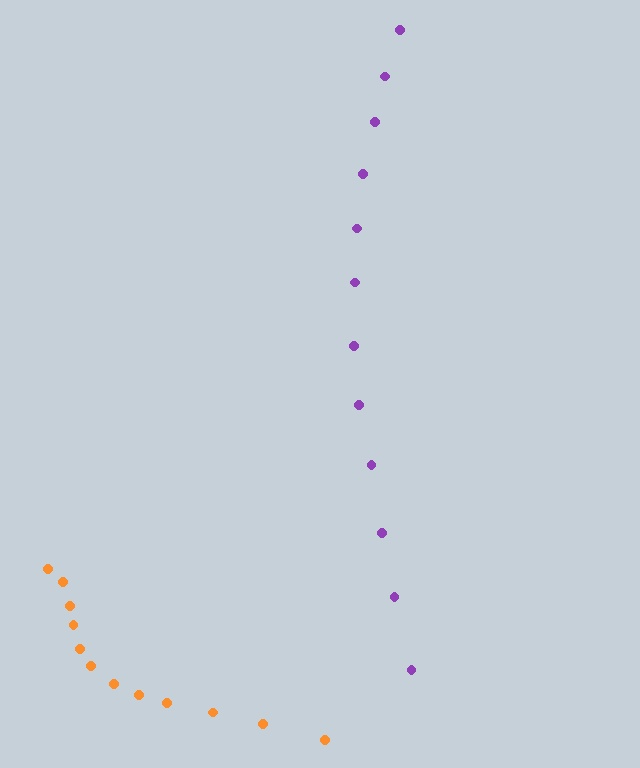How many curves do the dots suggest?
There are 2 distinct paths.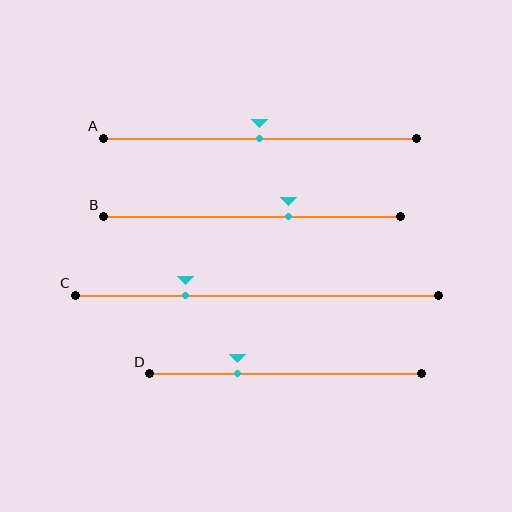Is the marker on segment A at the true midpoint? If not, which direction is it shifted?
Yes, the marker on segment A is at the true midpoint.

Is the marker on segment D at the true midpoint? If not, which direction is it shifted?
No, the marker on segment D is shifted to the left by about 18% of the segment length.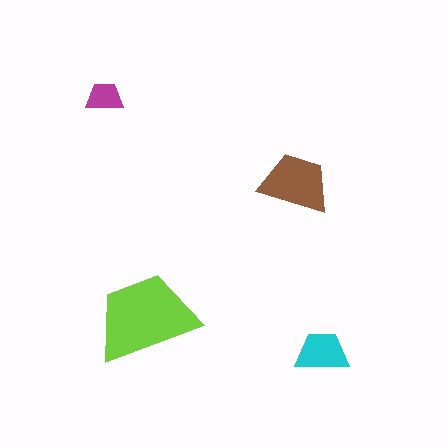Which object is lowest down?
The cyan trapezoid is bottommost.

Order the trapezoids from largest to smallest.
the lime one, the brown one, the cyan one, the magenta one.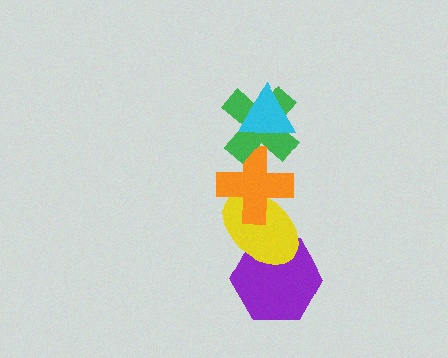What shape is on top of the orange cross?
The green cross is on top of the orange cross.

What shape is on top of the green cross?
The cyan triangle is on top of the green cross.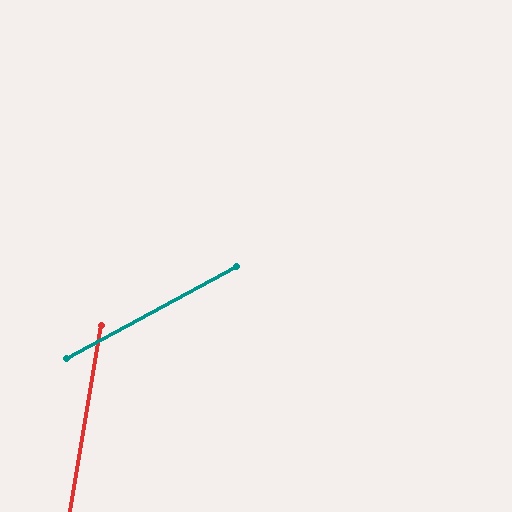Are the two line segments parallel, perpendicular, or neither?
Neither parallel nor perpendicular — they differ by about 52°.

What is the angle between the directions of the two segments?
Approximately 52 degrees.